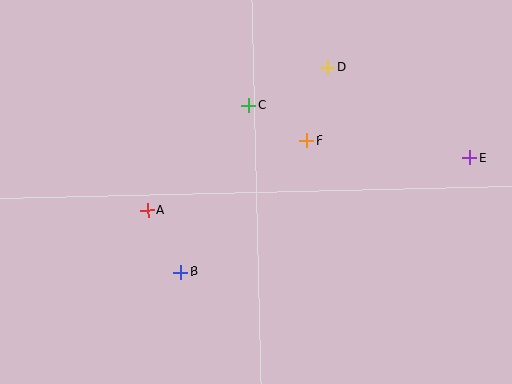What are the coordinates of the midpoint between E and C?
The midpoint between E and C is at (359, 132).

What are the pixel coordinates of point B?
Point B is at (181, 272).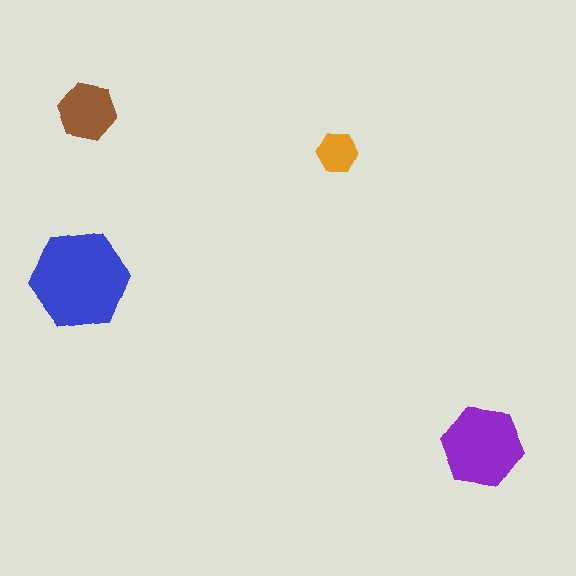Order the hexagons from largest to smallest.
the blue one, the purple one, the brown one, the orange one.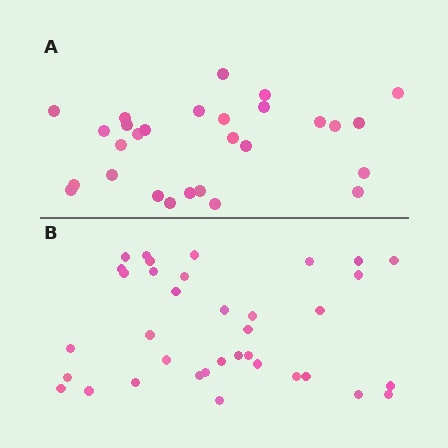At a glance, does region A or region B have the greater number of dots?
Region B (the bottom region) has more dots.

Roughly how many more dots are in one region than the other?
Region B has roughly 8 or so more dots than region A.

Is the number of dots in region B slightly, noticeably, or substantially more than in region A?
Region B has noticeably more, but not dramatically so. The ratio is roughly 1.3 to 1.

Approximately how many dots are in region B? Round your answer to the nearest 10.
About 40 dots. (The exact count is 36, which rounds to 40.)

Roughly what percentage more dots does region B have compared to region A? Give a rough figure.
About 30% more.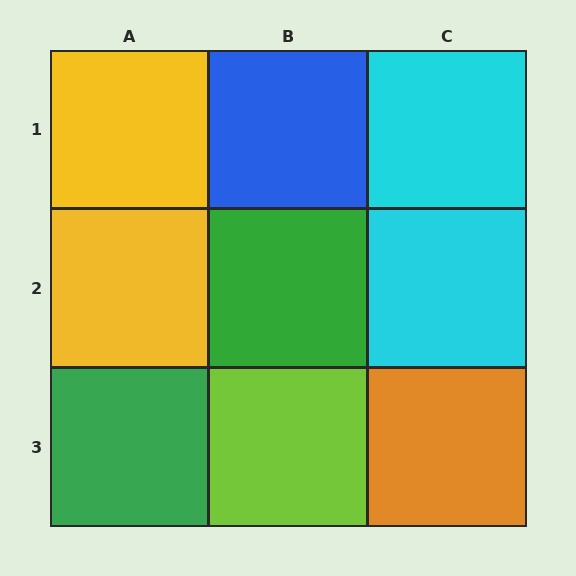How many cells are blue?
1 cell is blue.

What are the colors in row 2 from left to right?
Yellow, green, cyan.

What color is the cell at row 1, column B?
Blue.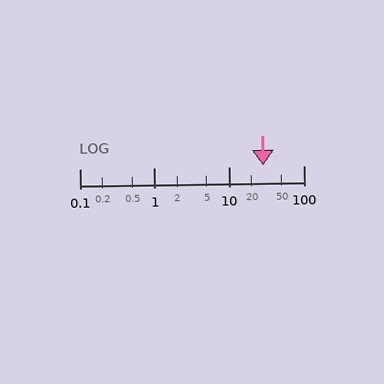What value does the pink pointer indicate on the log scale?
The pointer indicates approximately 29.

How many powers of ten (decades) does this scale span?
The scale spans 3 decades, from 0.1 to 100.